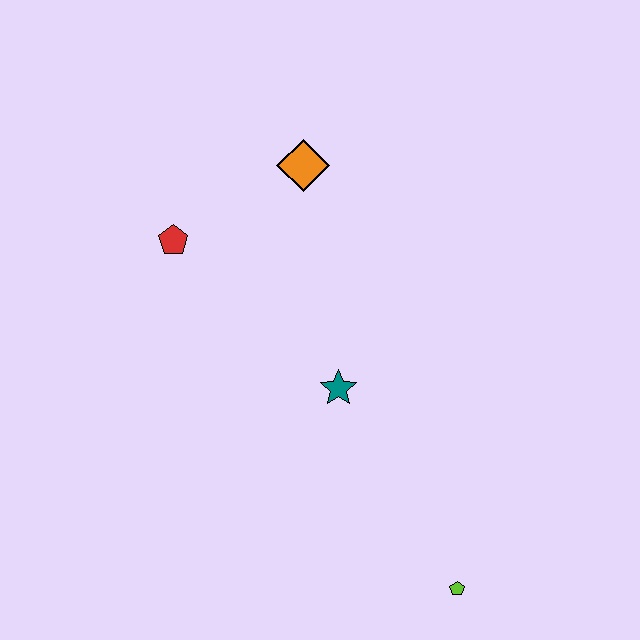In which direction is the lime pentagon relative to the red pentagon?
The lime pentagon is below the red pentagon.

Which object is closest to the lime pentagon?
The teal star is closest to the lime pentagon.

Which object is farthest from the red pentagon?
The lime pentagon is farthest from the red pentagon.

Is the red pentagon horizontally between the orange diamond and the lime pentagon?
No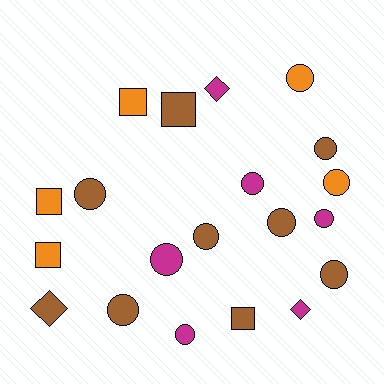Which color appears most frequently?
Brown, with 9 objects.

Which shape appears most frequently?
Circle, with 12 objects.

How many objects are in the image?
There are 20 objects.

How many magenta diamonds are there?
There are 2 magenta diamonds.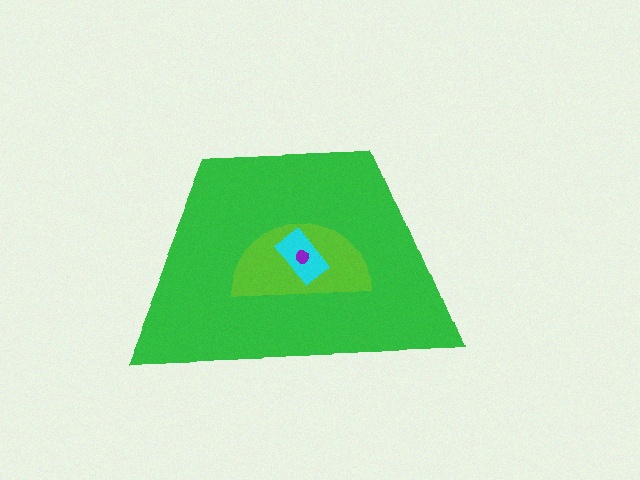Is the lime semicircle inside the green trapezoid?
Yes.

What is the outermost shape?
The green trapezoid.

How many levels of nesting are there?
4.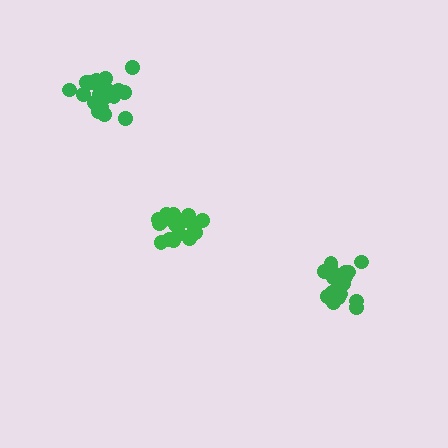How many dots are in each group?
Group 1: 19 dots, Group 2: 20 dots, Group 3: 21 dots (60 total).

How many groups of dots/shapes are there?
There are 3 groups.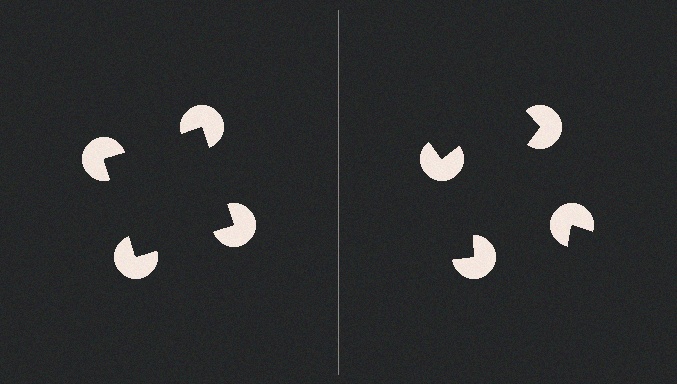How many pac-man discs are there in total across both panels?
8 — 4 on each side.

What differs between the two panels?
The pac-man discs are positioned identically on both sides; only the wedge orientations differ. On the left they align to a square; on the right they are misaligned.